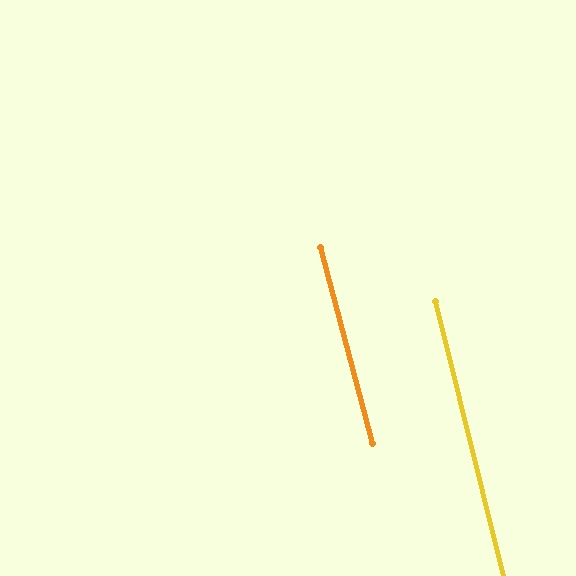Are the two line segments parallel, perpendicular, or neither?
Parallel — their directions differ by only 1.1°.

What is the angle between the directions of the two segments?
Approximately 1 degree.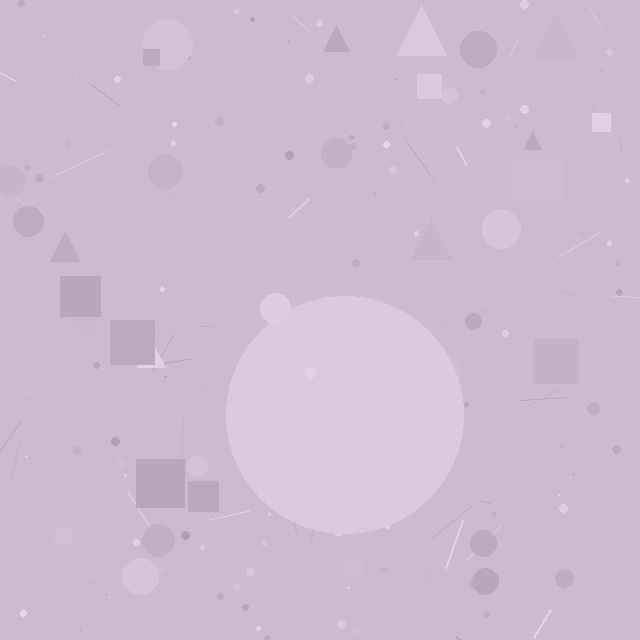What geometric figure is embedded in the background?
A circle is embedded in the background.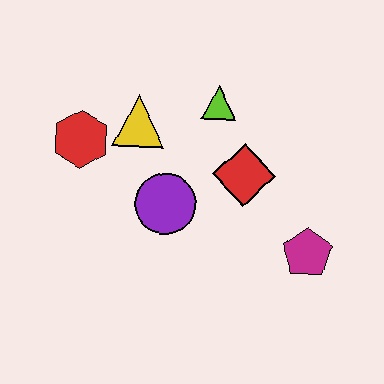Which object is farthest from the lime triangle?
The magenta pentagon is farthest from the lime triangle.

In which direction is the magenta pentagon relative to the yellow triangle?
The magenta pentagon is to the right of the yellow triangle.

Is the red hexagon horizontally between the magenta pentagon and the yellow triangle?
No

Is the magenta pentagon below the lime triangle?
Yes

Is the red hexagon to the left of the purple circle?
Yes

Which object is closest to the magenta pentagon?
The red diamond is closest to the magenta pentagon.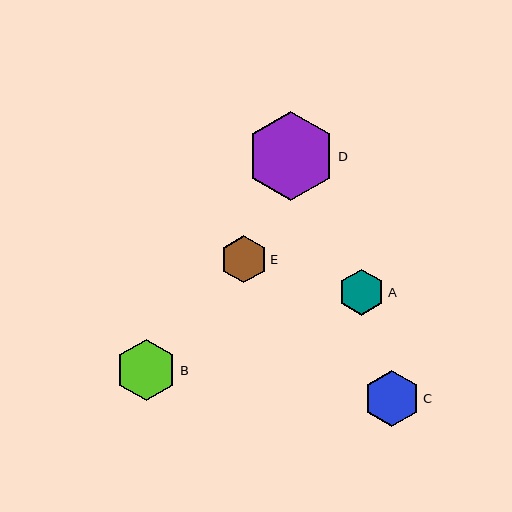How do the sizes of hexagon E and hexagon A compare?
Hexagon E and hexagon A are approximately the same size.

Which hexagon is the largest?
Hexagon D is the largest with a size of approximately 89 pixels.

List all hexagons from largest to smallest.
From largest to smallest: D, B, C, E, A.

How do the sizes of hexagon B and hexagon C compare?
Hexagon B and hexagon C are approximately the same size.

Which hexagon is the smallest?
Hexagon A is the smallest with a size of approximately 46 pixels.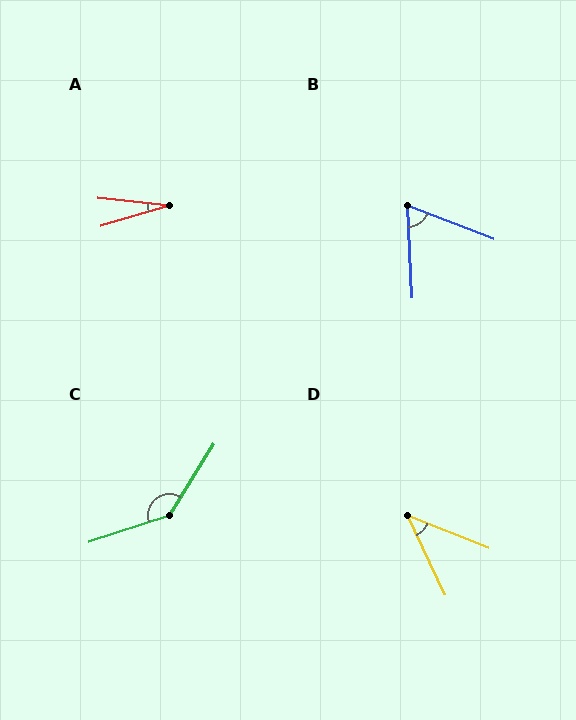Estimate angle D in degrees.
Approximately 43 degrees.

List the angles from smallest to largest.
A (22°), D (43°), B (66°), C (140°).